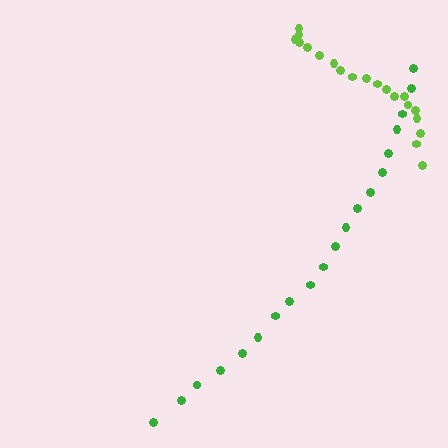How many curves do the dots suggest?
There are 2 distinct paths.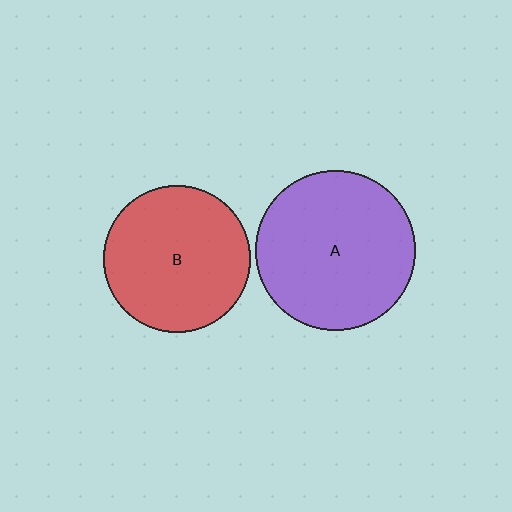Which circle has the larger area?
Circle A (purple).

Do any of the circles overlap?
No, none of the circles overlap.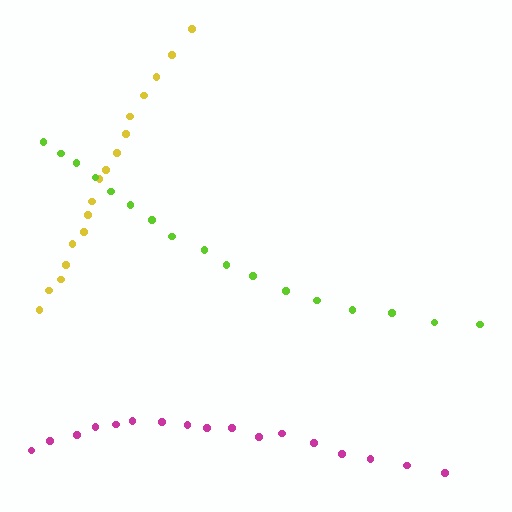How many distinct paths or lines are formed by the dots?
There are 3 distinct paths.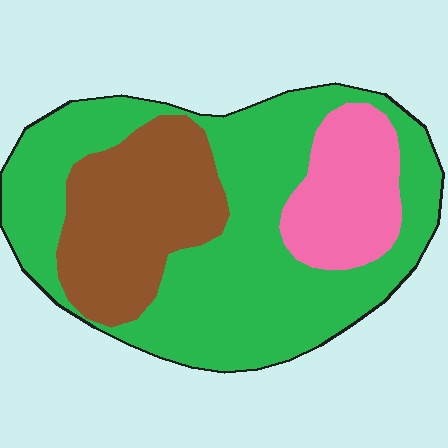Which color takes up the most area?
Green, at roughly 60%.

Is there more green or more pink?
Green.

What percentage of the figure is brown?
Brown takes up between a sixth and a third of the figure.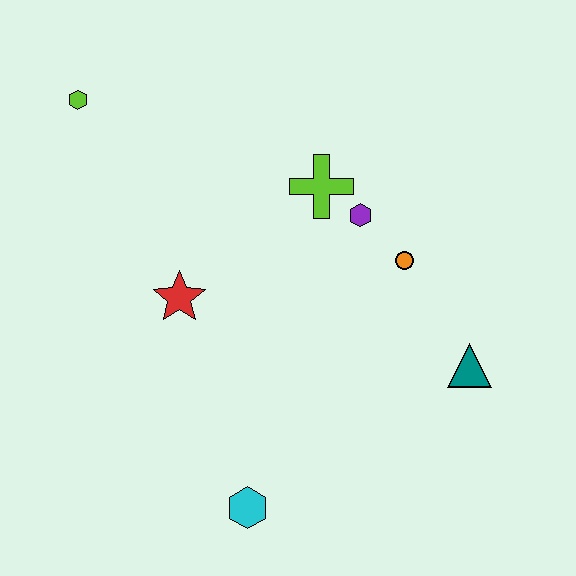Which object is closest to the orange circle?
The purple hexagon is closest to the orange circle.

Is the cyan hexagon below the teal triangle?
Yes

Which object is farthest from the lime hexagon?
The teal triangle is farthest from the lime hexagon.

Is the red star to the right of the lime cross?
No